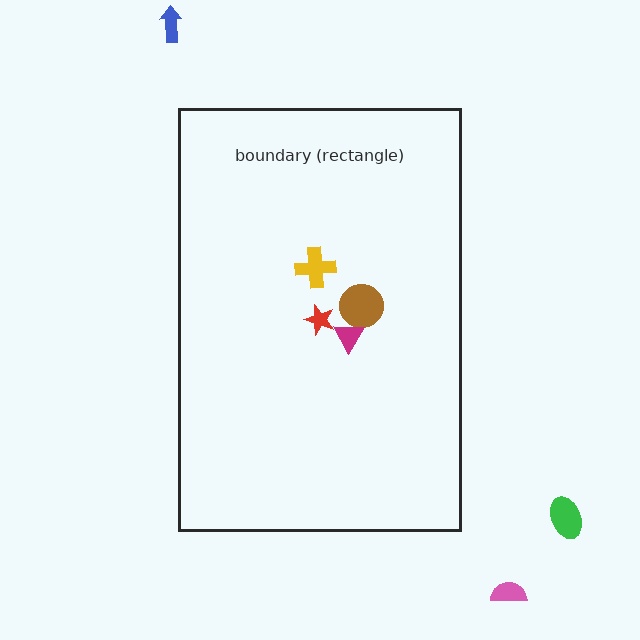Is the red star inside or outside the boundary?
Inside.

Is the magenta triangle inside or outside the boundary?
Inside.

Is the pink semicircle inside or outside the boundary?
Outside.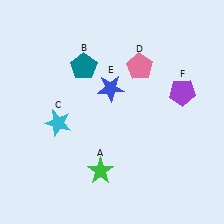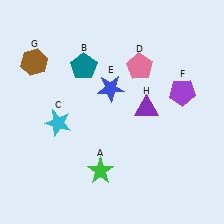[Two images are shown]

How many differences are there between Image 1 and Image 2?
There are 2 differences between the two images.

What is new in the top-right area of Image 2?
A purple triangle (H) was added in the top-right area of Image 2.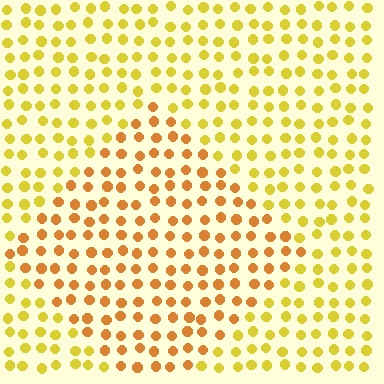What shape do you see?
I see a diamond.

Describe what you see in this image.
The image is filled with small yellow elements in a uniform arrangement. A diamond-shaped region is visible where the elements are tinted to a slightly different hue, forming a subtle color boundary.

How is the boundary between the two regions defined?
The boundary is defined purely by a slight shift in hue (about 28 degrees). Spacing, size, and orientation are identical on both sides.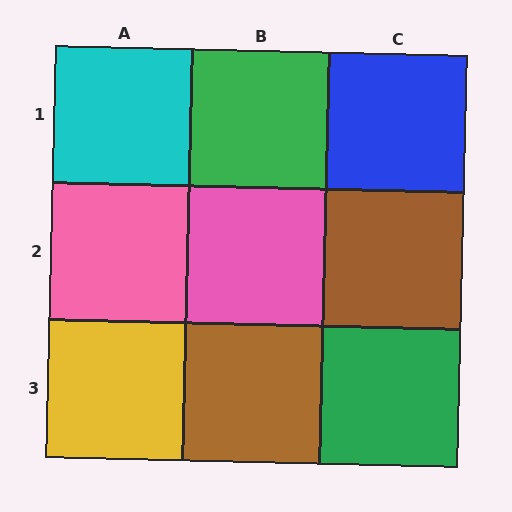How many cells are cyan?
1 cell is cyan.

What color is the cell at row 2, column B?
Pink.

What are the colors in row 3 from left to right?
Yellow, brown, green.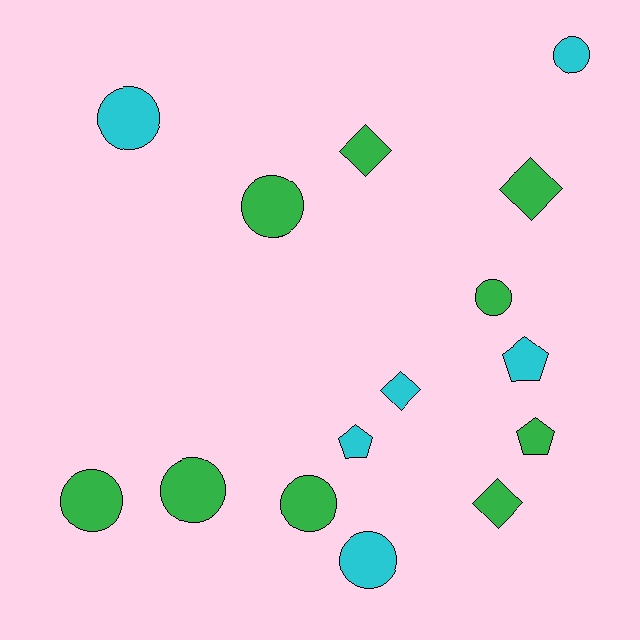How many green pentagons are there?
There is 1 green pentagon.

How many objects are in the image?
There are 15 objects.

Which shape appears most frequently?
Circle, with 8 objects.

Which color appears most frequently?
Green, with 9 objects.